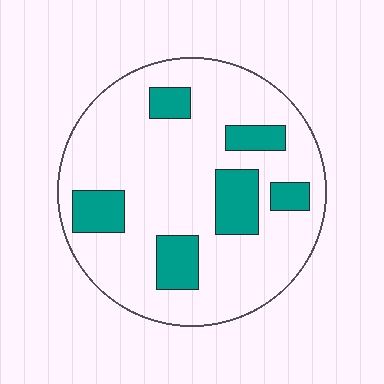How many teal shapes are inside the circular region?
6.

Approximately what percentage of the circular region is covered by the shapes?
Approximately 20%.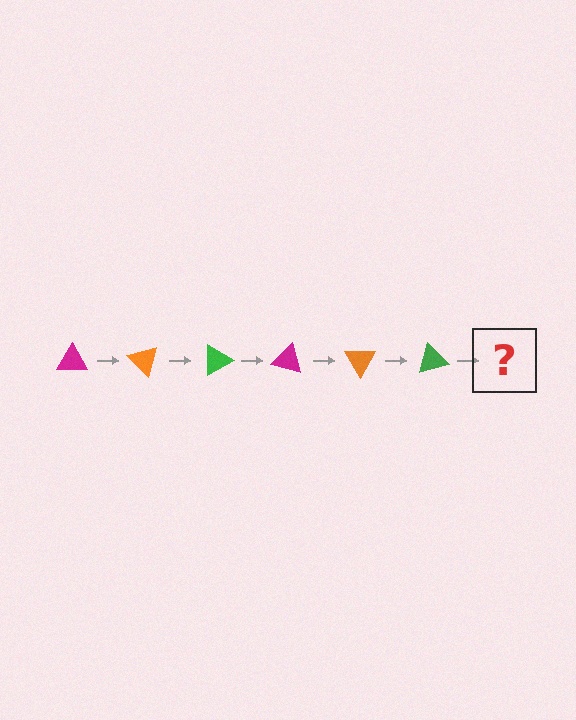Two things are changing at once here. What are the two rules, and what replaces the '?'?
The two rules are that it rotates 45 degrees each step and the color cycles through magenta, orange, and green. The '?' should be a magenta triangle, rotated 270 degrees from the start.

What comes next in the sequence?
The next element should be a magenta triangle, rotated 270 degrees from the start.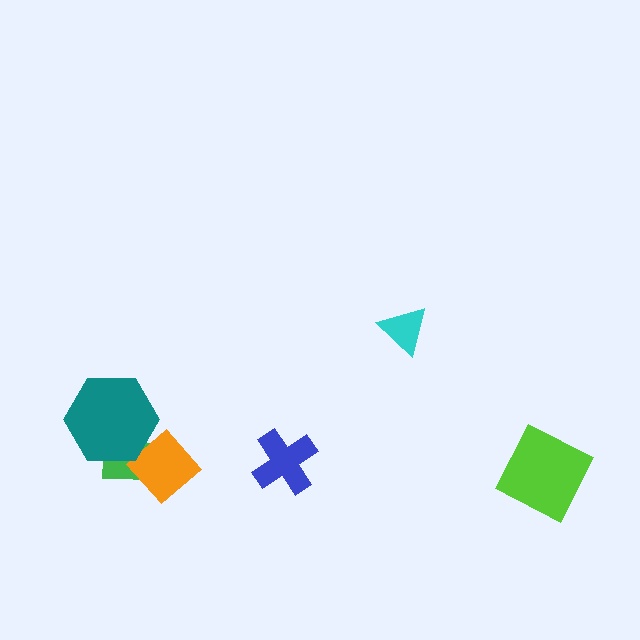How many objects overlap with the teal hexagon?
2 objects overlap with the teal hexagon.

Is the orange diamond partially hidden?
Yes, it is partially covered by another shape.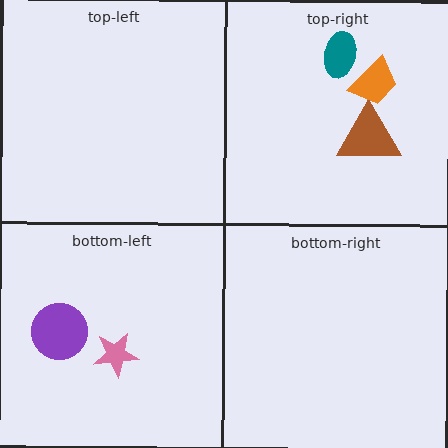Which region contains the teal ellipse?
The top-right region.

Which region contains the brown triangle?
The top-right region.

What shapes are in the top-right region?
The brown triangle, the teal ellipse, the orange trapezoid.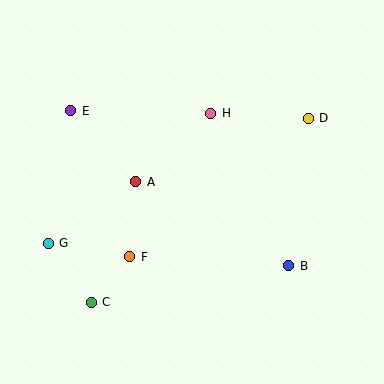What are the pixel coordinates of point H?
Point H is at (211, 113).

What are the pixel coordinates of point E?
Point E is at (71, 111).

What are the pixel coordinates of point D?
Point D is at (308, 118).